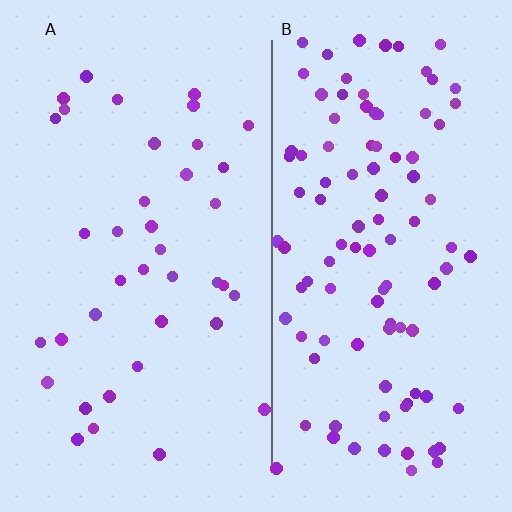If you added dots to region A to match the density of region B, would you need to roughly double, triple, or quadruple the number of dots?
Approximately triple.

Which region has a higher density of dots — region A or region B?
B (the right).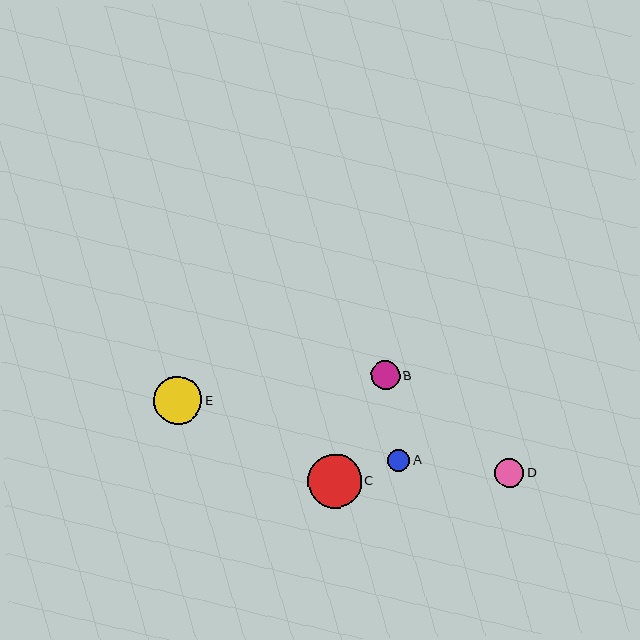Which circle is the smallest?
Circle A is the smallest with a size of approximately 22 pixels.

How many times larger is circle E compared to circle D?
Circle E is approximately 1.7 times the size of circle D.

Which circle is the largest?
Circle C is the largest with a size of approximately 54 pixels.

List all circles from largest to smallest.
From largest to smallest: C, E, D, B, A.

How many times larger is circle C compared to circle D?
Circle C is approximately 1.9 times the size of circle D.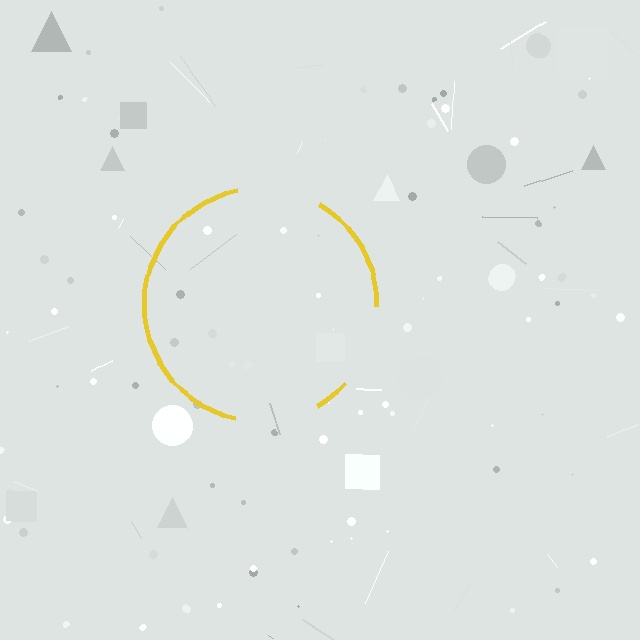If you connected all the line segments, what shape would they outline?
They would outline a circle.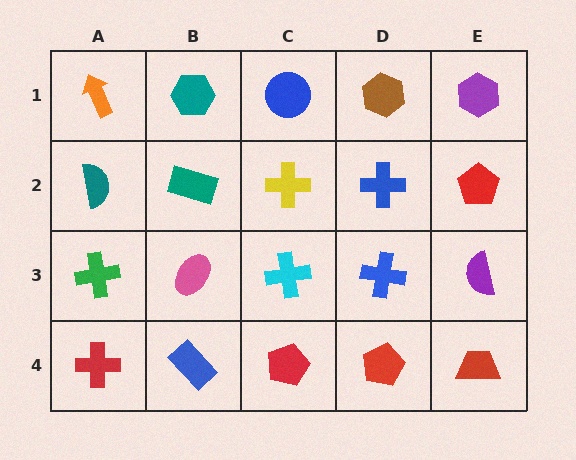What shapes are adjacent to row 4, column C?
A cyan cross (row 3, column C), a blue rectangle (row 4, column B), a red pentagon (row 4, column D).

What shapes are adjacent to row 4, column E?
A purple semicircle (row 3, column E), a red pentagon (row 4, column D).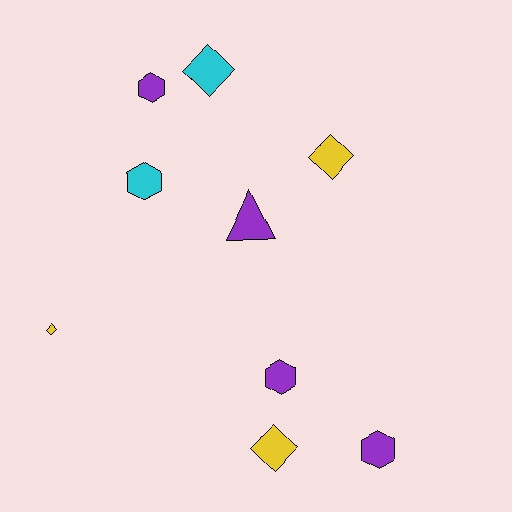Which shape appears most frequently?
Diamond, with 4 objects.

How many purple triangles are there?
There is 1 purple triangle.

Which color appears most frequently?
Purple, with 4 objects.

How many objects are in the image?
There are 9 objects.